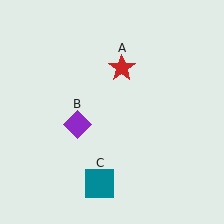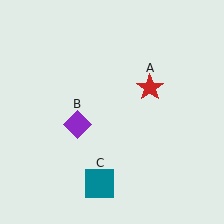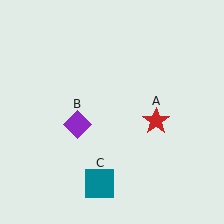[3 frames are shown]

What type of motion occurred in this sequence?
The red star (object A) rotated clockwise around the center of the scene.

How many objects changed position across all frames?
1 object changed position: red star (object A).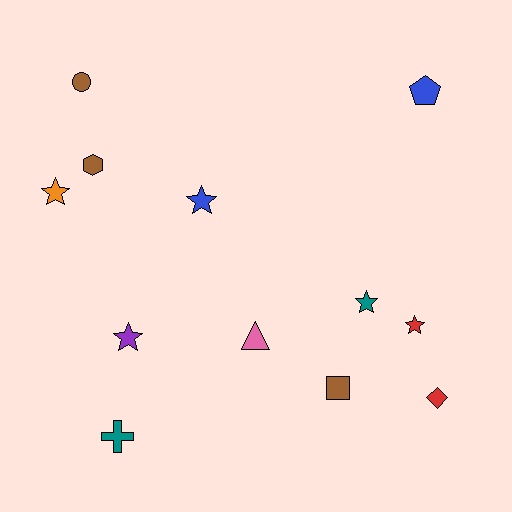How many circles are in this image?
There is 1 circle.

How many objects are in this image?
There are 12 objects.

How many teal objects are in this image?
There are 2 teal objects.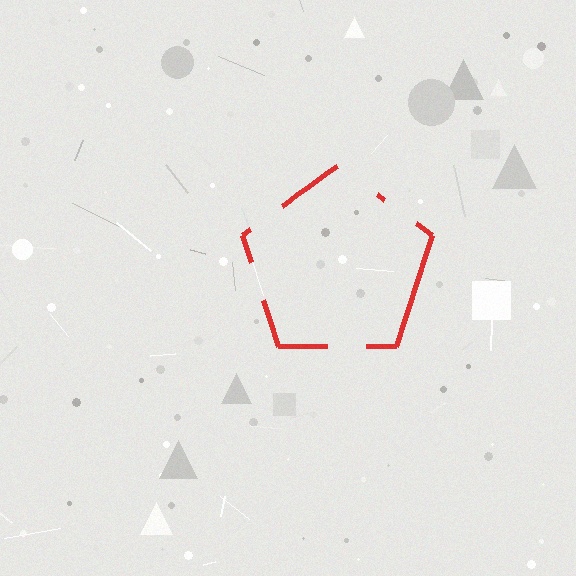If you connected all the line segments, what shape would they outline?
They would outline a pentagon.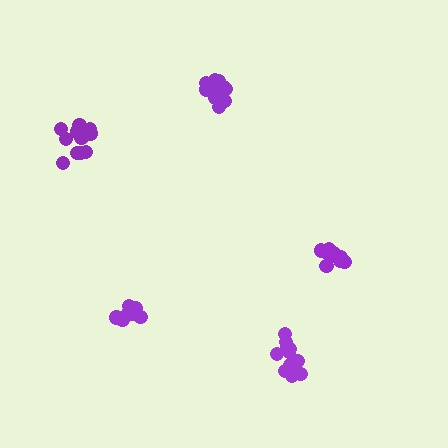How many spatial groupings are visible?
There are 5 spatial groupings.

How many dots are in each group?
Group 1: 7 dots, Group 2: 9 dots, Group 3: 12 dots, Group 4: 13 dots, Group 5: 12 dots (53 total).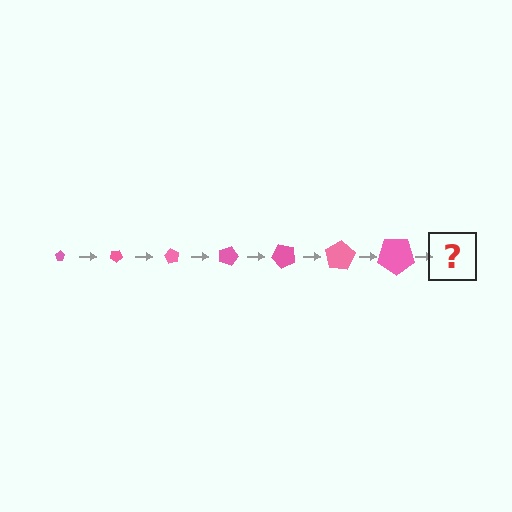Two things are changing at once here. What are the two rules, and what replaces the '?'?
The two rules are that the pentagon grows larger each step and it rotates 30 degrees each step. The '?' should be a pentagon, larger than the previous one and rotated 210 degrees from the start.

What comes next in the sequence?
The next element should be a pentagon, larger than the previous one and rotated 210 degrees from the start.